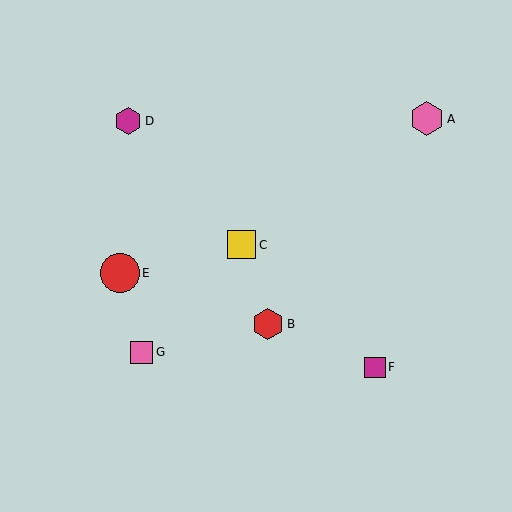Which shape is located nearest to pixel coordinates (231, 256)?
The yellow square (labeled C) at (241, 245) is nearest to that location.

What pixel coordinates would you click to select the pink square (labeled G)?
Click at (142, 353) to select the pink square G.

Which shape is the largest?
The red circle (labeled E) is the largest.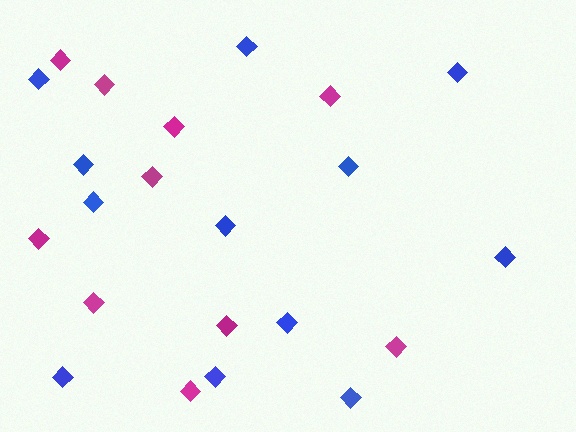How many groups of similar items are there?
There are 2 groups: one group of magenta diamonds (10) and one group of blue diamonds (12).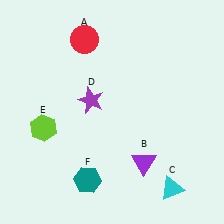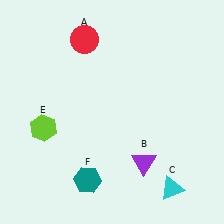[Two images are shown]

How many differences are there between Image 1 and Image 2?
There is 1 difference between the two images.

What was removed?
The purple star (D) was removed in Image 2.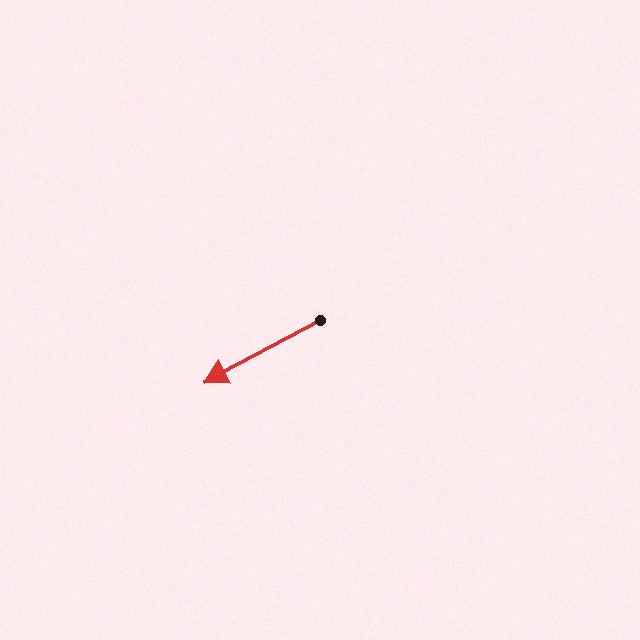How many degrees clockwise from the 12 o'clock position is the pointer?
Approximately 242 degrees.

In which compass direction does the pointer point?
Southwest.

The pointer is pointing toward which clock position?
Roughly 8 o'clock.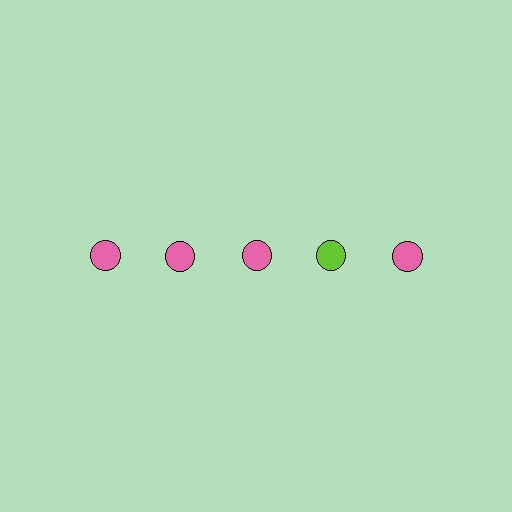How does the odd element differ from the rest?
It has a different color: lime instead of pink.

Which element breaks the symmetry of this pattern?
The lime circle in the top row, second from right column breaks the symmetry. All other shapes are pink circles.